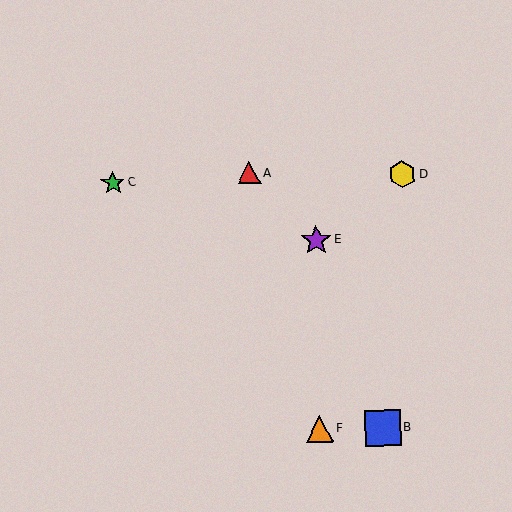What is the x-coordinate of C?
Object C is at x≈113.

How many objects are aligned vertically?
2 objects (E, F) are aligned vertically.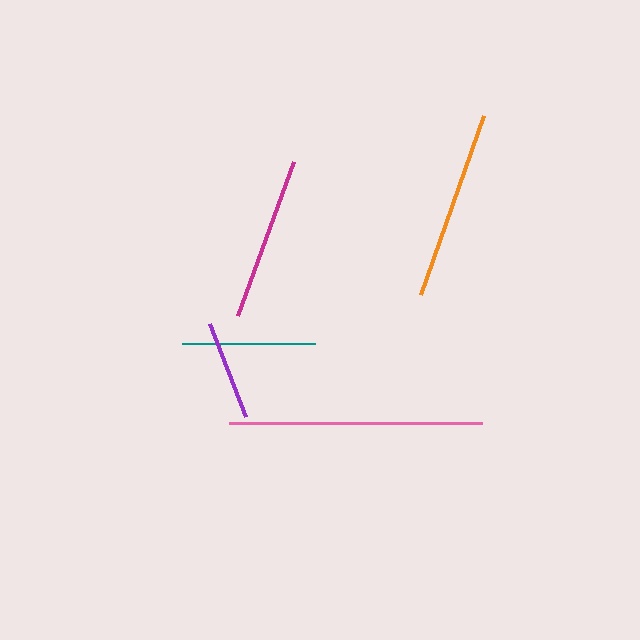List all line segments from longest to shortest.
From longest to shortest: pink, orange, magenta, teal, purple.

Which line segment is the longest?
The pink line is the longest at approximately 253 pixels.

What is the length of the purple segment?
The purple segment is approximately 99 pixels long.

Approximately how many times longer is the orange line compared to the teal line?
The orange line is approximately 1.4 times the length of the teal line.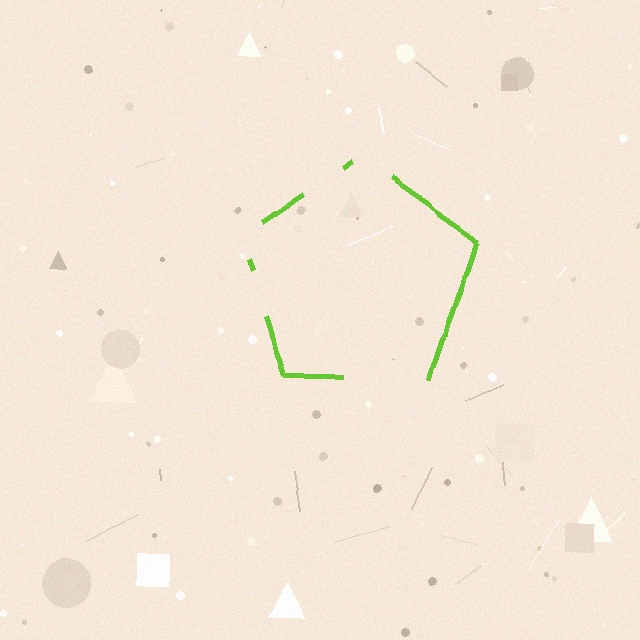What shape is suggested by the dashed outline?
The dashed outline suggests a pentagon.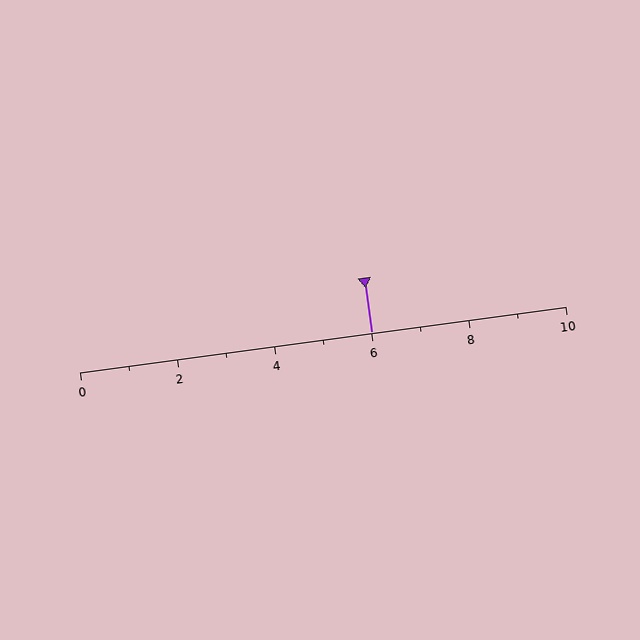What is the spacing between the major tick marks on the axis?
The major ticks are spaced 2 apart.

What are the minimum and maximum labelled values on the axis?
The axis runs from 0 to 10.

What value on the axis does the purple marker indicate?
The marker indicates approximately 6.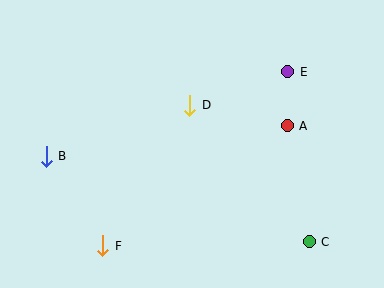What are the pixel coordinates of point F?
Point F is at (103, 246).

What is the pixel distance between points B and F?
The distance between B and F is 106 pixels.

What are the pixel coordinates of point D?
Point D is at (190, 105).